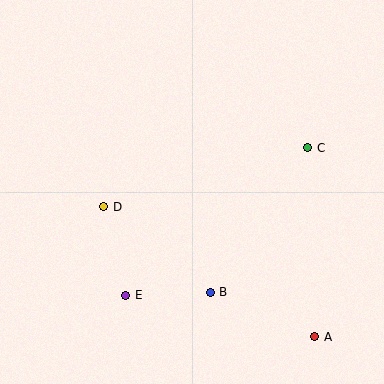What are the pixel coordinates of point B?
Point B is at (210, 292).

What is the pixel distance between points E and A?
The distance between E and A is 193 pixels.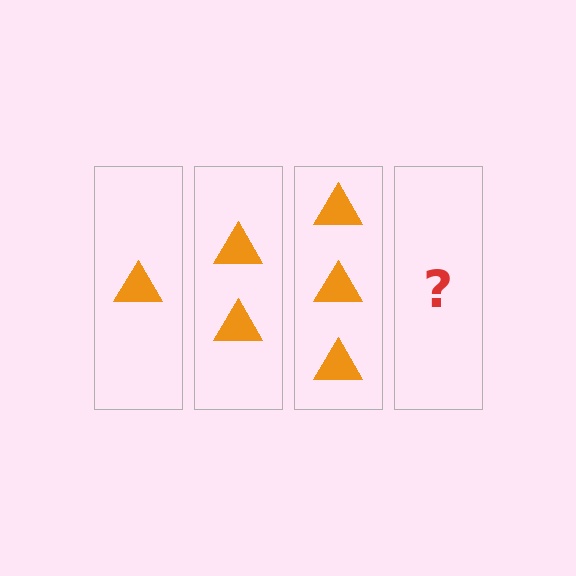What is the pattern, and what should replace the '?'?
The pattern is that each step adds one more triangle. The '?' should be 4 triangles.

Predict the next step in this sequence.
The next step is 4 triangles.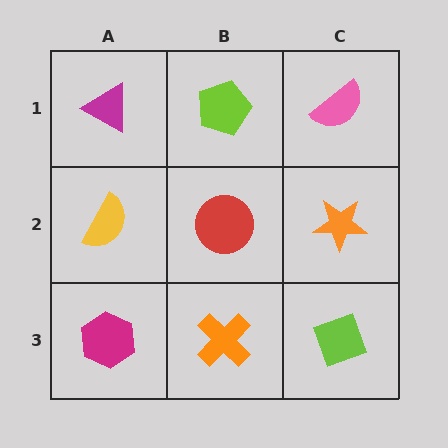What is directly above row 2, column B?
A lime pentagon.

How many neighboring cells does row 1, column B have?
3.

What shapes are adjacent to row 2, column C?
A pink semicircle (row 1, column C), a lime diamond (row 3, column C), a red circle (row 2, column B).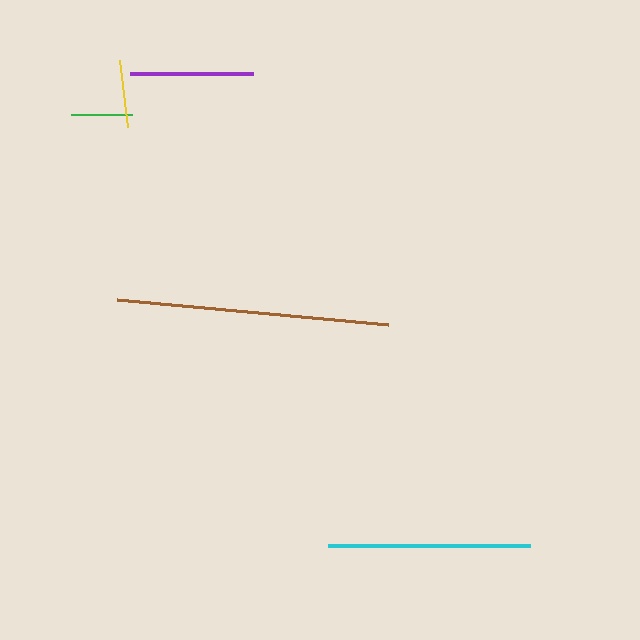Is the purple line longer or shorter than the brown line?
The brown line is longer than the purple line.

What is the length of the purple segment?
The purple segment is approximately 123 pixels long.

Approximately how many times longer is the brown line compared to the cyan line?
The brown line is approximately 1.3 times the length of the cyan line.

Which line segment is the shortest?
The green line is the shortest at approximately 61 pixels.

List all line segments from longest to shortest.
From longest to shortest: brown, cyan, purple, yellow, green.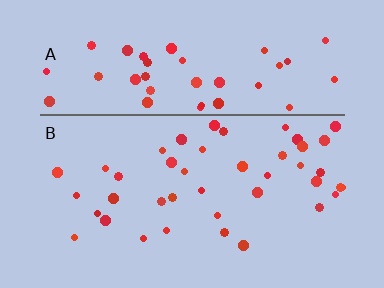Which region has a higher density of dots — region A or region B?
A (the top).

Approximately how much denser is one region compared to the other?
Approximately 1.2× — region A over region B.